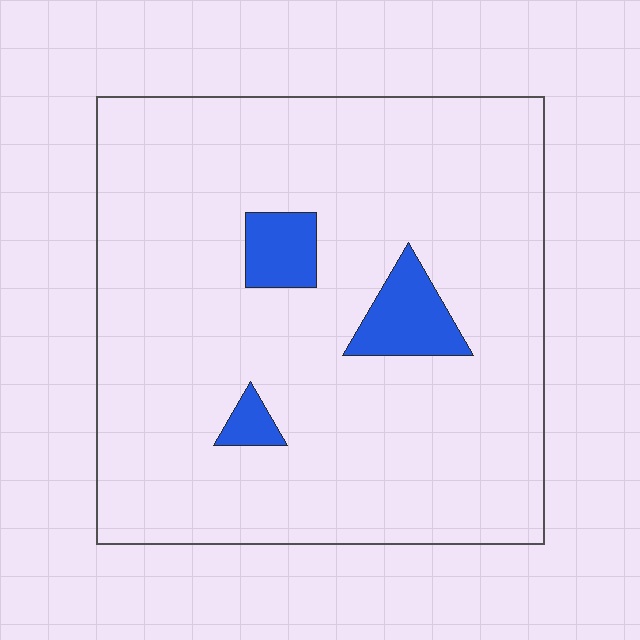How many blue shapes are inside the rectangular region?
3.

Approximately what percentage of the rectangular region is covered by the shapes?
Approximately 10%.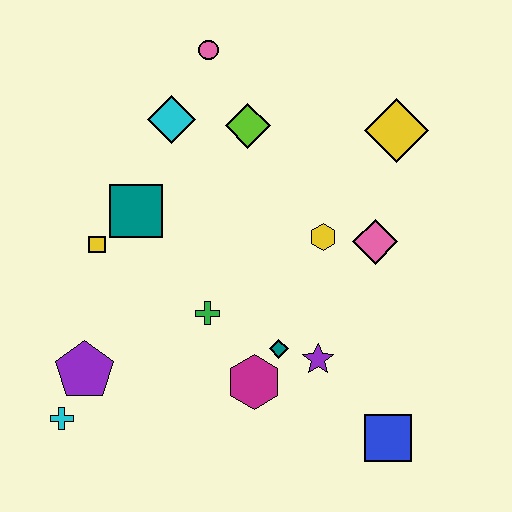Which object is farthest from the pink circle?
The blue square is farthest from the pink circle.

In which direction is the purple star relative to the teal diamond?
The purple star is to the right of the teal diamond.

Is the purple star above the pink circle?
No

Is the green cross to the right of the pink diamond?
No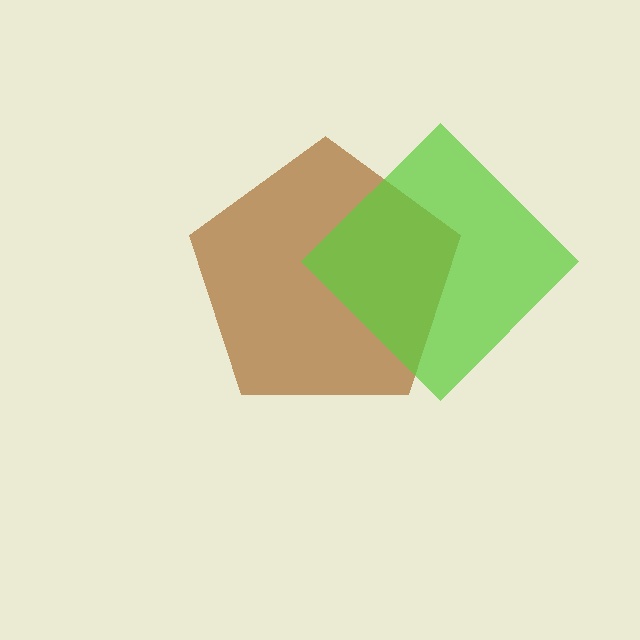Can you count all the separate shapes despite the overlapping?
Yes, there are 2 separate shapes.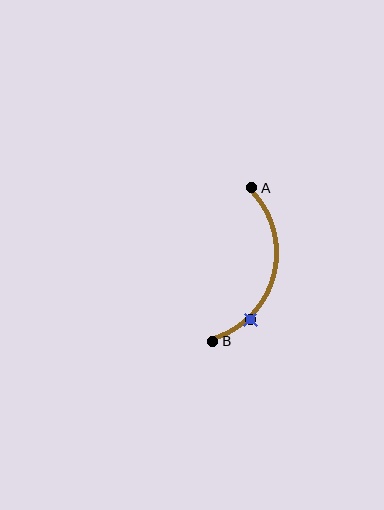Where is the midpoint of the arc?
The arc midpoint is the point on the curve farthest from the straight line joining A and B. It sits to the right of that line.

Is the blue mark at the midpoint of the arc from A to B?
No. The blue mark lies on the arc but is closer to endpoint B. The arc midpoint would be at the point on the curve equidistant along the arc from both A and B.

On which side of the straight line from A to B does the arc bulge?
The arc bulges to the right of the straight line connecting A and B.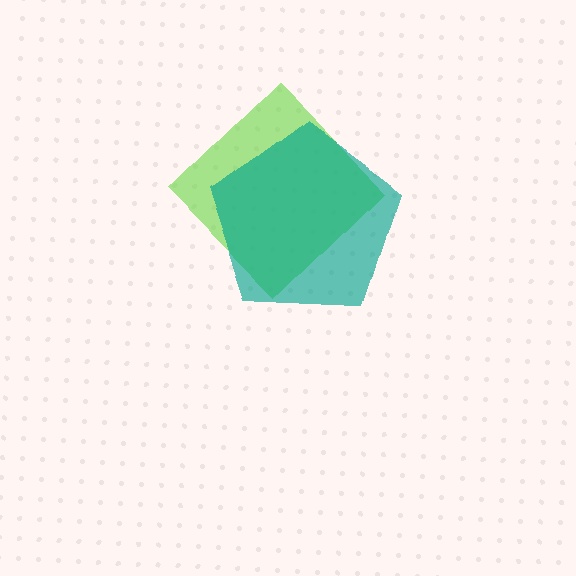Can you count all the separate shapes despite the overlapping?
Yes, there are 2 separate shapes.